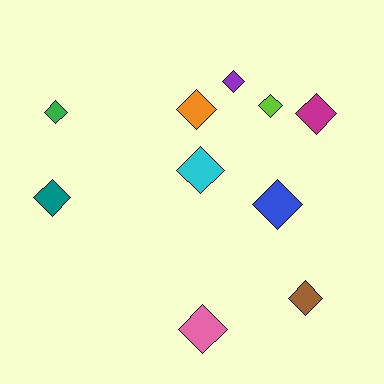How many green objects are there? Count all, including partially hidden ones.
There is 1 green object.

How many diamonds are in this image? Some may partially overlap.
There are 10 diamonds.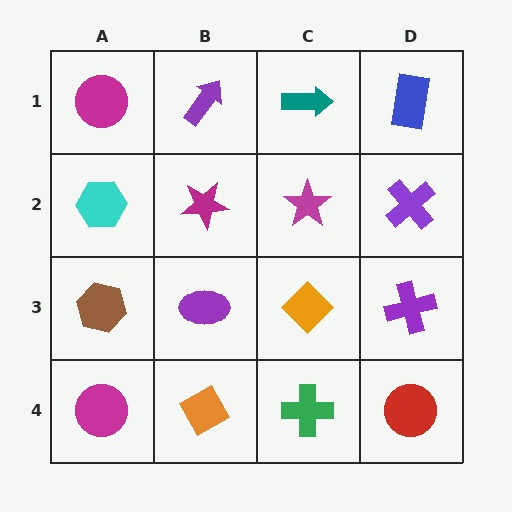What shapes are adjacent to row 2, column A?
A magenta circle (row 1, column A), a brown hexagon (row 3, column A), a magenta star (row 2, column B).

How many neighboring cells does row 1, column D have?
2.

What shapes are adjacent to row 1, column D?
A purple cross (row 2, column D), a teal arrow (row 1, column C).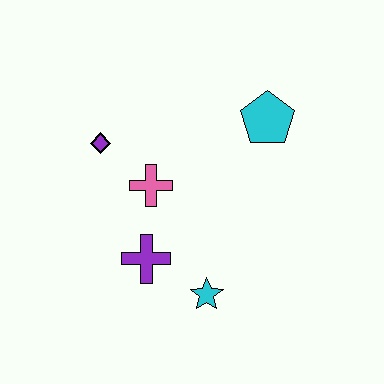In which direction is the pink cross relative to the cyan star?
The pink cross is above the cyan star.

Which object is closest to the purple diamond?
The pink cross is closest to the purple diamond.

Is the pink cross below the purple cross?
No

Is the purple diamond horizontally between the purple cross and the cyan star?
No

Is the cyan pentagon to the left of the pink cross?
No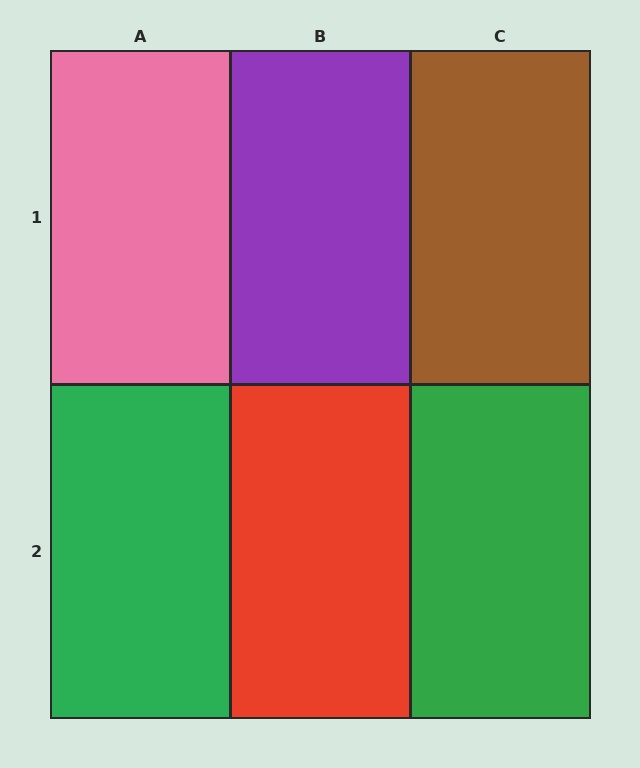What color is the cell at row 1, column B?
Purple.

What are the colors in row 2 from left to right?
Green, red, green.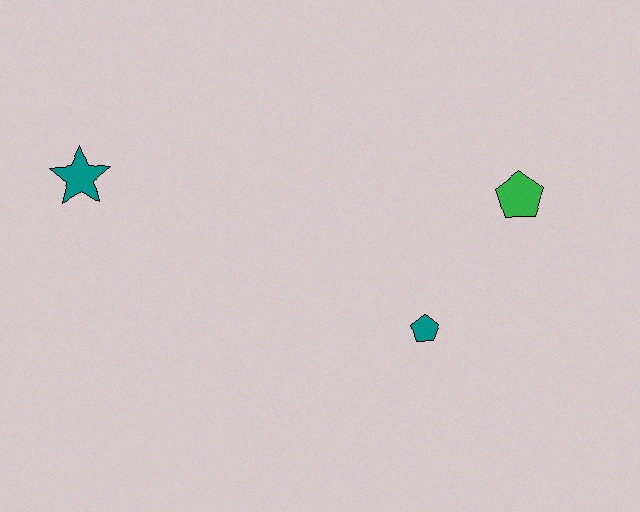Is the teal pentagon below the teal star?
Yes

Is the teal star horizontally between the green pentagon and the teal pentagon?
No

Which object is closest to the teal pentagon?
The green pentagon is closest to the teal pentagon.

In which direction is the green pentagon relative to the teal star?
The green pentagon is to the right of the teal star.